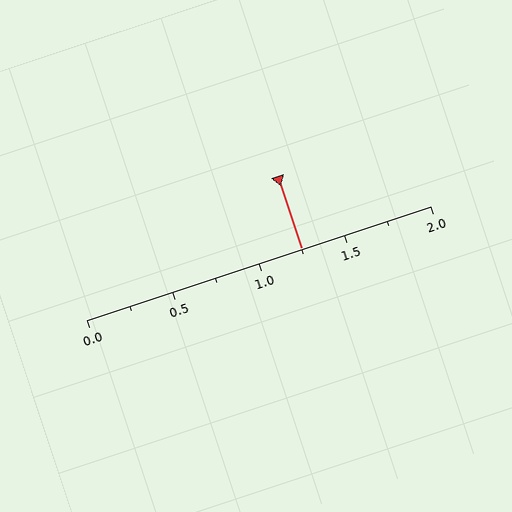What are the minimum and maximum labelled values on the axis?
The axis runs from 0.0 to 2.0.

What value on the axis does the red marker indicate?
The marker indicates approximately 1.25.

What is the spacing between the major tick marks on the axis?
The major ticks are spaced 0.5 apart.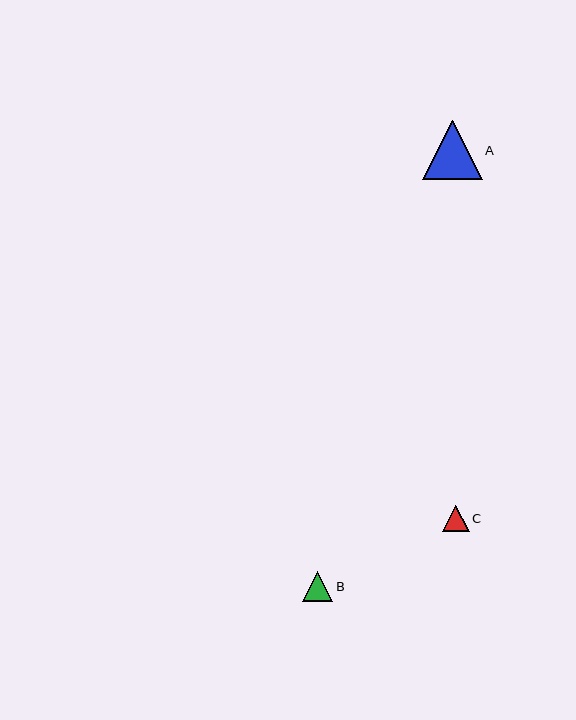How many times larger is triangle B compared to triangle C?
Triangle B is approximately 1.1 times the size of triangle C.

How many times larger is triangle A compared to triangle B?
Triangle A is approximately 1.9 times the size of triangle B.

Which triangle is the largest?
Triangle A is the largest with a size of approximately 59 pixels.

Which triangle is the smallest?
Triangle C is the smallest with a size of approximately 27 pixels.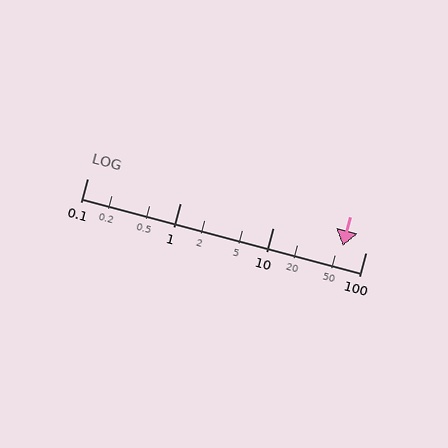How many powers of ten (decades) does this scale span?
The scale spans 3 decades, from 0.1 to 100.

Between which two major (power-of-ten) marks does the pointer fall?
The pointer is between 10 and 100.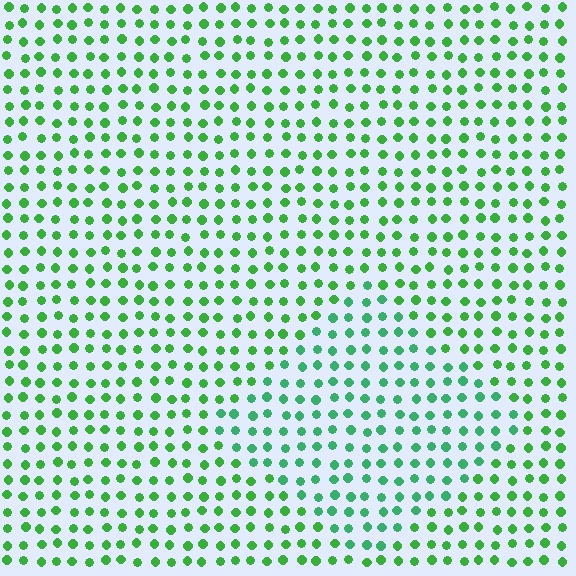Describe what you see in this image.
The image is filled with small green elements in a uniform arrangement. A diamond-shaped region is visible where the elements are tinted to a slightly different hue, forming a subtle color boundary.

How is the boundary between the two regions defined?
The boundary is defined purely by a slight shift in hue (about 25 degrees). Spacing, size, and orientation are identical on both sides.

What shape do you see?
I see a diamond.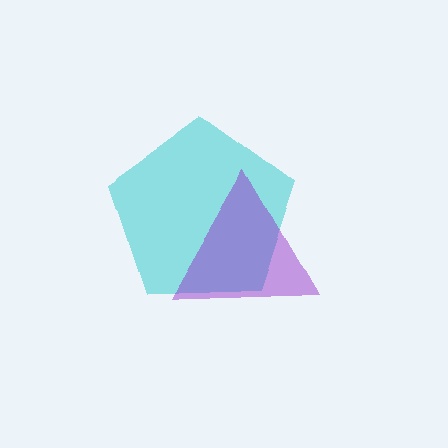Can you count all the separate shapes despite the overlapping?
Yes, there are 2 separate shapes.